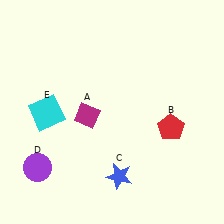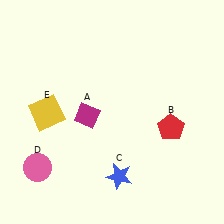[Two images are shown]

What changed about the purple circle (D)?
In Image 1, D is purple. In Image 2, it changed to pink.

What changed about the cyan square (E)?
In Image 1, E is cyan. In Image 2, it changed to yellow.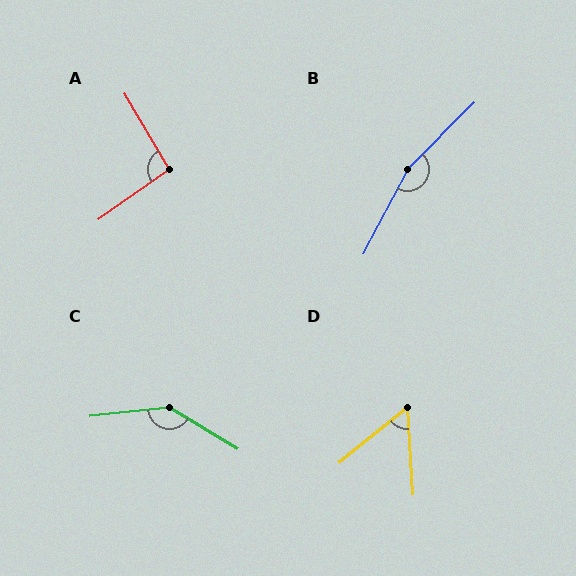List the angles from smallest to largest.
D (54°), A (95°), C (142°), B (163°).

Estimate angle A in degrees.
Approximately 95 degrees.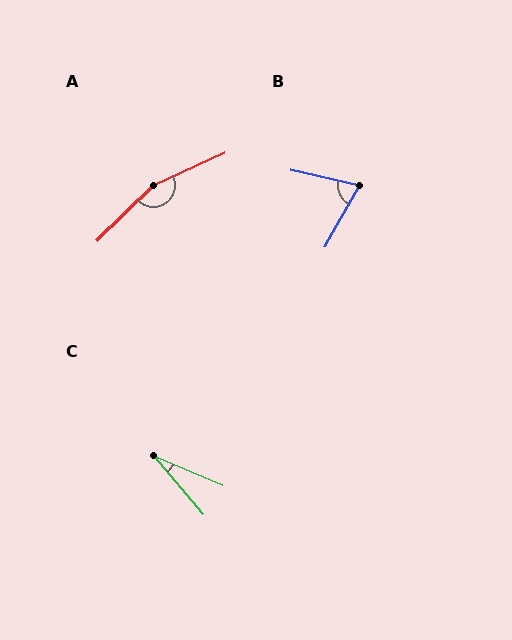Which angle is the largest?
A, at approximately 160 degrees.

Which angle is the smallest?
C, at approximately 27 degrees.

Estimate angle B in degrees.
Approximately 74 degrees.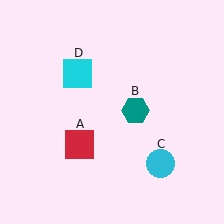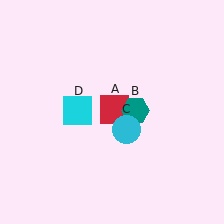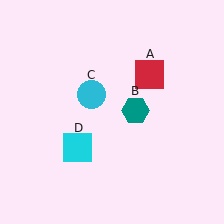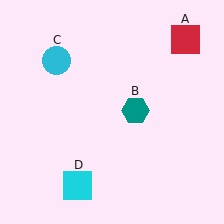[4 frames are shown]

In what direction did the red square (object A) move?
The red square (object A) moved up and to the right.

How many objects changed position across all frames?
3 objects changed position: red square (object A), cyan circle (object C), cyan square (object D).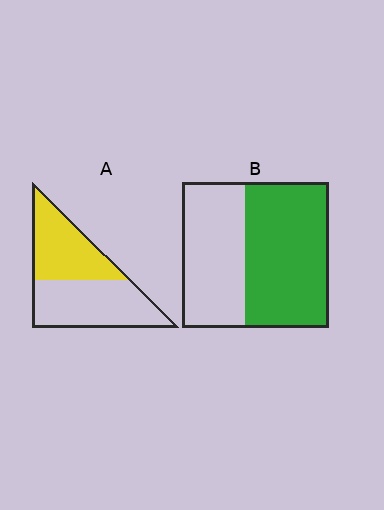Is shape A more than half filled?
No.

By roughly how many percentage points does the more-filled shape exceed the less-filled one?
By roughly 10 percentage points (B over A).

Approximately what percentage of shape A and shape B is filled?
A is approximately 45% and B is approximately 55%.